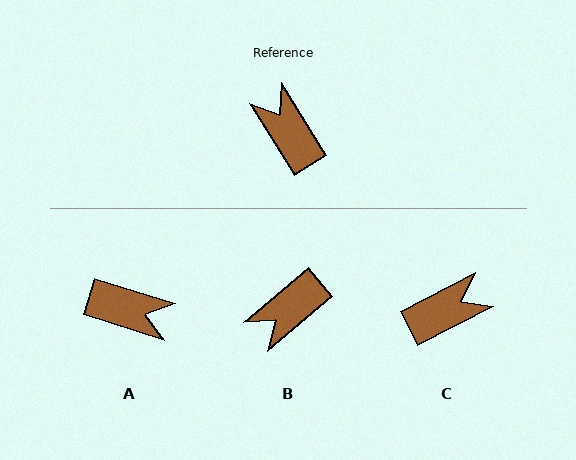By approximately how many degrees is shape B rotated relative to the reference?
Approximately 98 degrees counter-clockwise.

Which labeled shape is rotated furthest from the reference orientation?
A, about 139 degrees away.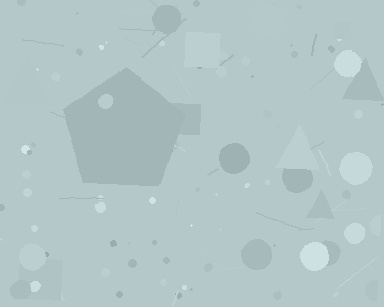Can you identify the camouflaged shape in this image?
The camouflaged shape is a pentagon.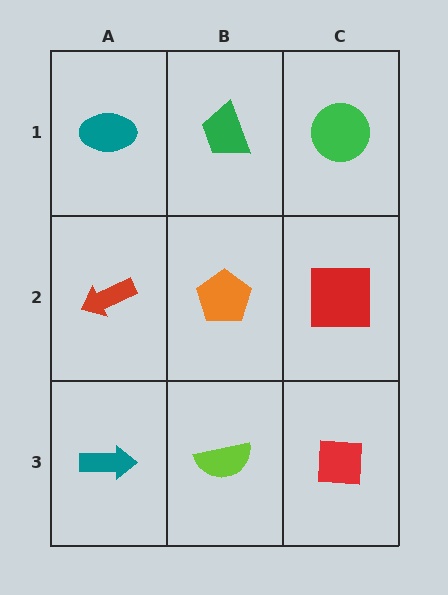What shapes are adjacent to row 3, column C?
A red square (row 2, column C), a lime semicircle (row 3, column B).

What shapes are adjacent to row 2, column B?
A green trapezoid (row 1, column B), a lime semicircle (row 3, column B), a red arrow (row 2, column A), a red square (row 2, column C).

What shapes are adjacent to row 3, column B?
An orange pentagon (row 2, column B), a teal arrow (row 3, column A), a red square (row 3, column C).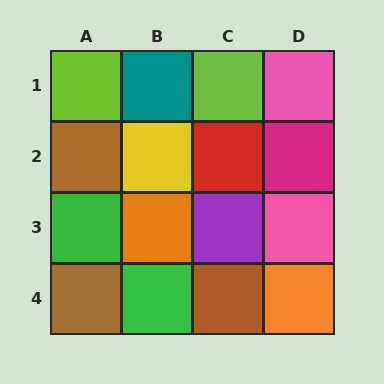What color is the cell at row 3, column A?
Green.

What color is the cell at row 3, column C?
Purple.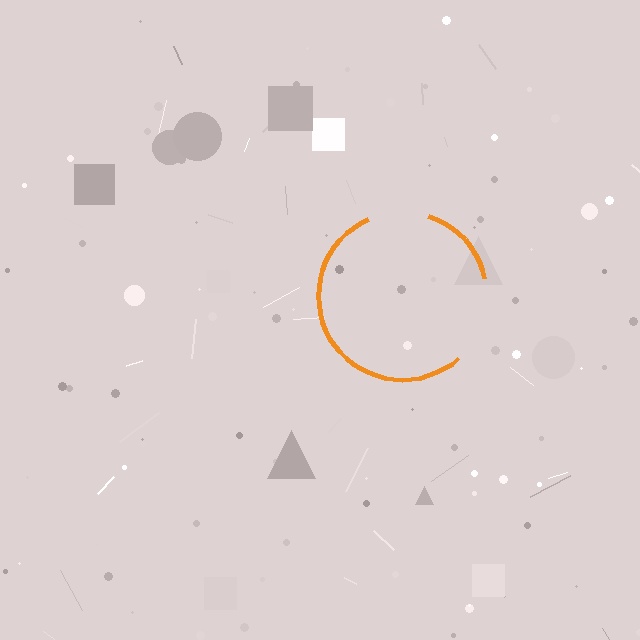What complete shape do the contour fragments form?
The contour fragments form a circle.